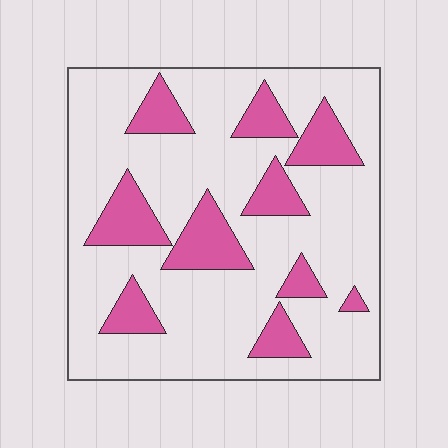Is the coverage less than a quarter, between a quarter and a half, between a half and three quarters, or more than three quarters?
Less than a quarter.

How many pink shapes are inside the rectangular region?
10.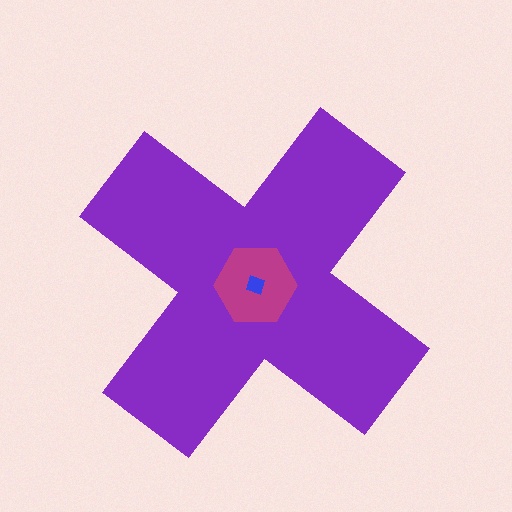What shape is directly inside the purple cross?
The magenta hexagon.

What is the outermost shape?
The purple cross.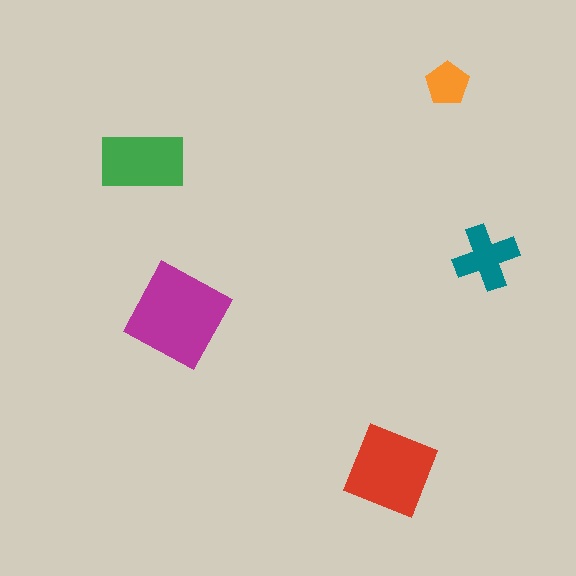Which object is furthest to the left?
The green rectangle is leftmost.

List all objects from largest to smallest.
The magenta diamond, the red square, the green rectangle, the teal cross, the orange pentagon.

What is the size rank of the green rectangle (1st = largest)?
3rd.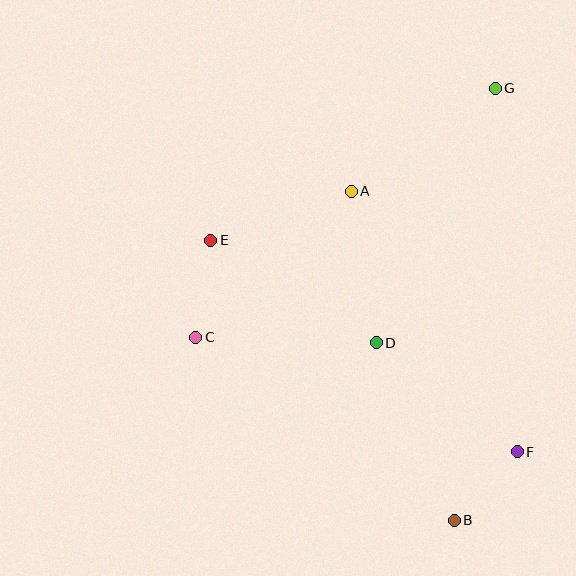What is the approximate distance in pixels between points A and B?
The distance between A and B is approximately 345 pixels.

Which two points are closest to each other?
Points B and F are closest to each other.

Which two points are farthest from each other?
Points B and G are farthest from each other.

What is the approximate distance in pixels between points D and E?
The distance between D and E is approximately 195 pixels.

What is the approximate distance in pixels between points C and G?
The distance between C and G is approximately 390 pixels.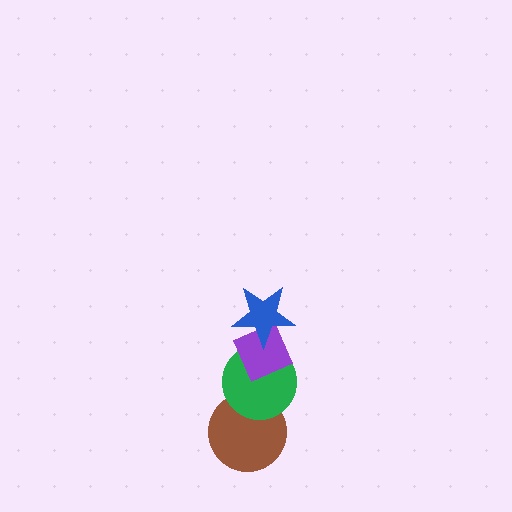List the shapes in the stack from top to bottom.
From top to bottom: the blue star, the purple diamond, the green circle, the brown circle.